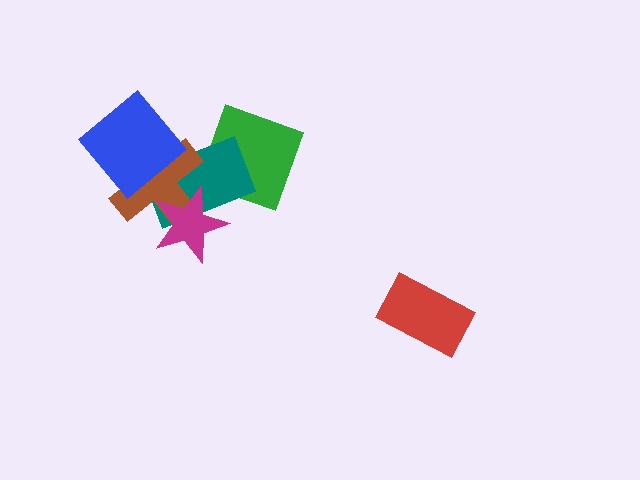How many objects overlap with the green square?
1 object overlaps with the green square.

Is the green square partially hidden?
Yes, it is partially covered by another shape.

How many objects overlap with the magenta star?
2 objects overlap with the magenta star.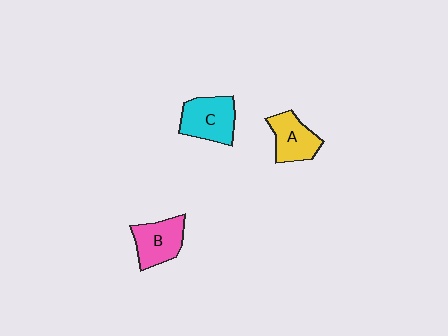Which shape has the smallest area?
Shape A (yellow).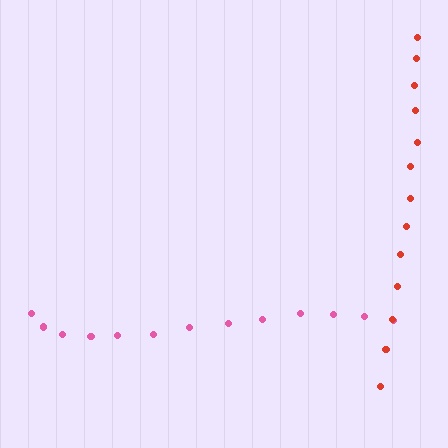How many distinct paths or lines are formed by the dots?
There are 2 distinct paths.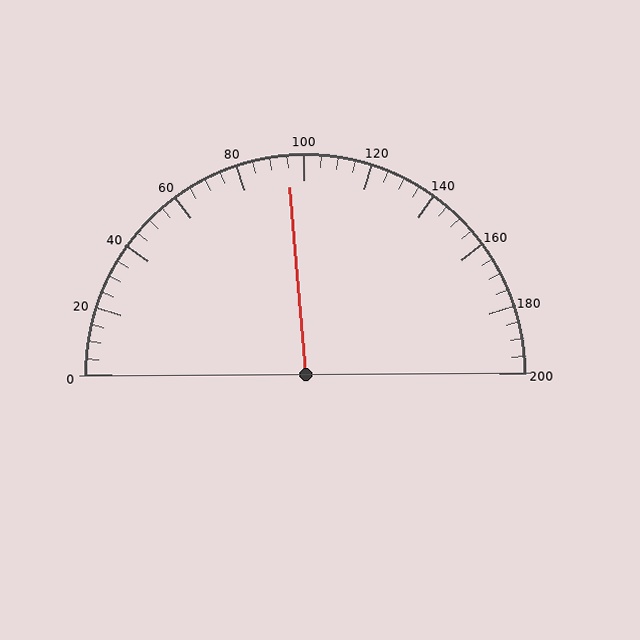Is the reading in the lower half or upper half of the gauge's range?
The reading is in the lower half of the range (0 to 200).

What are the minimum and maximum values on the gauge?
The gauge ranges from 0 to 200.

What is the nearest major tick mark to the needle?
The nearest major tick mark is 100.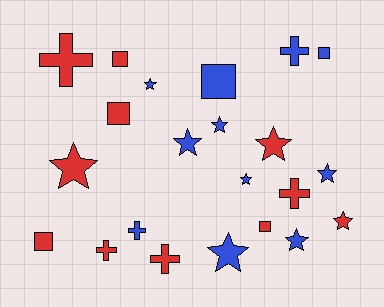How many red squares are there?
There are 4 red squares.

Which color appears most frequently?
Blue, with 11 objects.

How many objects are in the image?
There are 22 objects.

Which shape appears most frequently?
Star, with 10 objects.